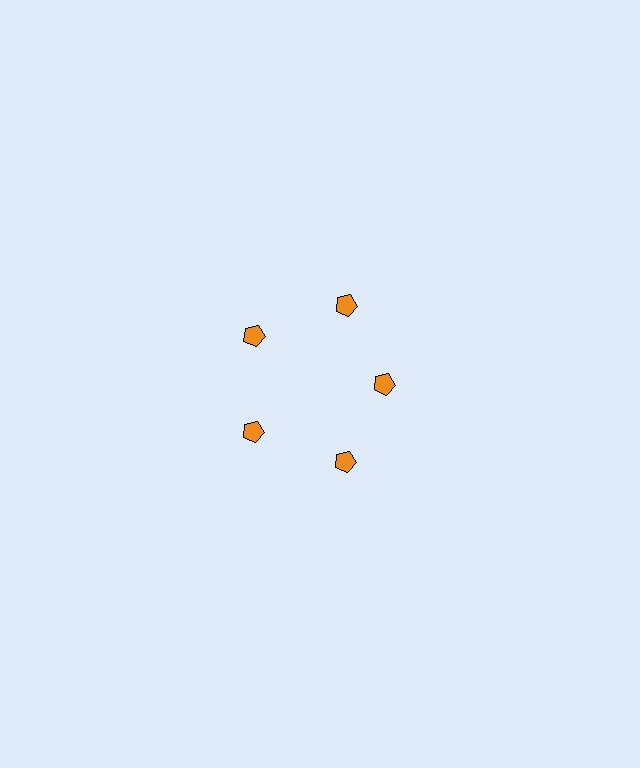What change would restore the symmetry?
The symmetry would be restored by moving it outward, back onto the ring so that all 5 pentagons sit at equal angles and equal distance from the center.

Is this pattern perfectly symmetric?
No. The 5 orange pentagons are arranged in a ring, but one element near the 3 o'clock position is pulled inward toward the center, breaking the 5-fold rotational symmetry.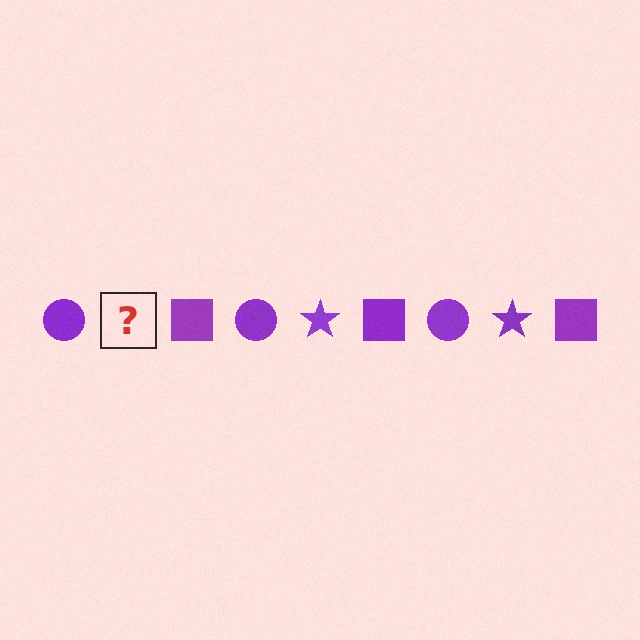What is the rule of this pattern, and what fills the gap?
The rule is that the pattern cycles through circle, star, square shapes in purple. The gap should be filled with a purple star.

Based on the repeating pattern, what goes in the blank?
The blank should be a purple star.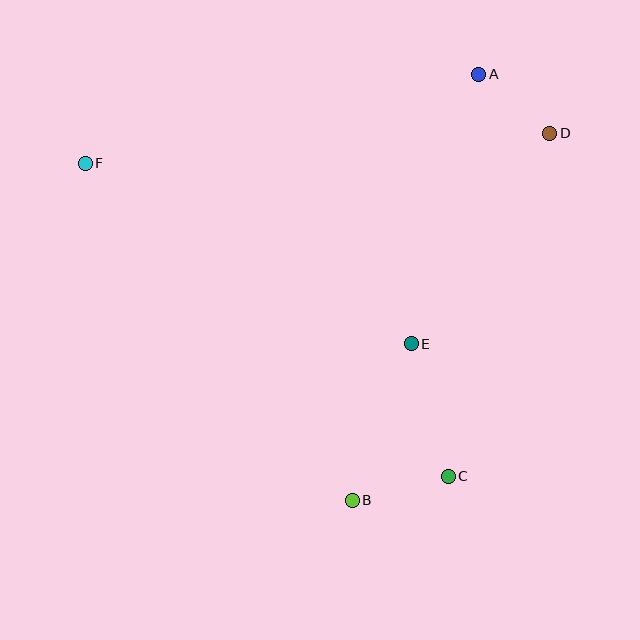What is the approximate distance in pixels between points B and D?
The distance between B and D is approximately 417 pixels.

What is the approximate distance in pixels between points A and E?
The distance between A and E is approximately 278 pixels.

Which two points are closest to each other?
Points A and D are closest to each other.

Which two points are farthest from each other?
Points C and F are farthest from each other.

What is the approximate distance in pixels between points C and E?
The distance between C and E is approximately 137 pixels.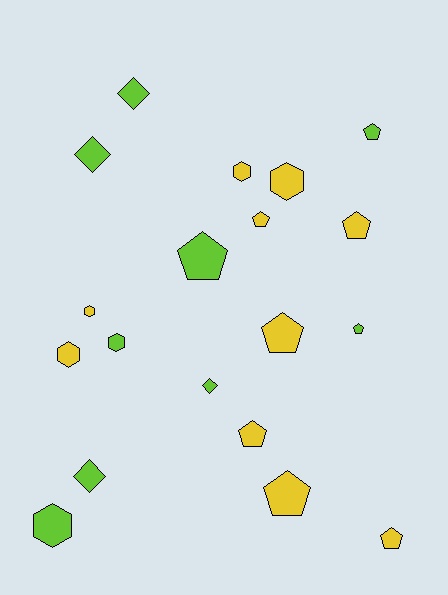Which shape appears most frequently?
Pentagon, with 9 objects.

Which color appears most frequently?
Yellow, with 10 objects.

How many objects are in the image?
There are 19 objects.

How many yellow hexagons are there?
There are 4 yellow hexagons.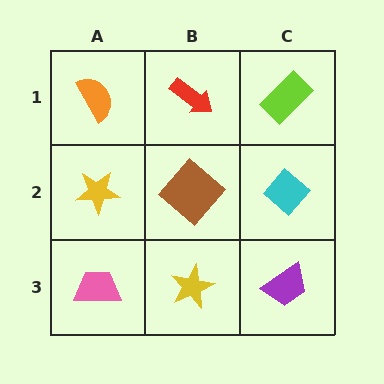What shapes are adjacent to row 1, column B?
A brown diamond (row 2, column B), an orange semicircle (row 1, column A), a lime rectangle (row 1, column C).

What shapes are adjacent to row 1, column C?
A cyan diamond (row 2, column C), a red arrow (row 1, column B).